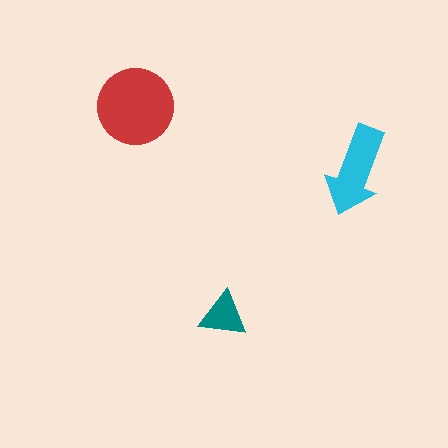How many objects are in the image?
There are 3 objects in the image.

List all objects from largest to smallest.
The red circle, the cyan arrow, the teal triangle.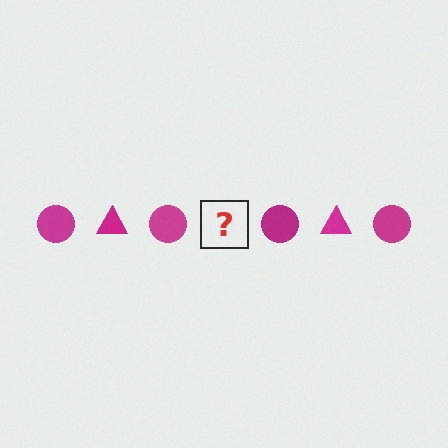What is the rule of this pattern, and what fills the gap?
The rule is that the pattern cycles through circle, triangle shapes in magenta. The gap should be filled with a magenta triangle.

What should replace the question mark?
The question mark should be replaced with a magenta triangle.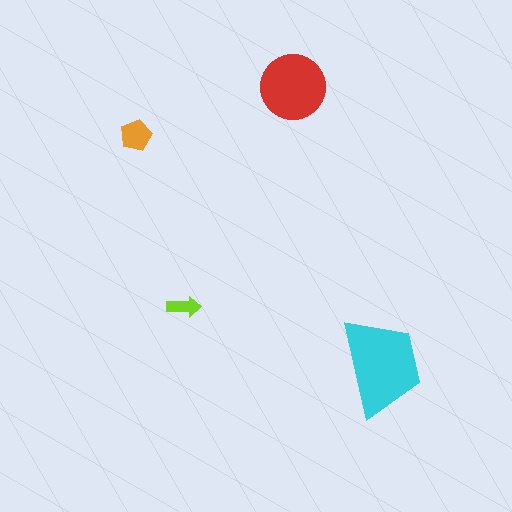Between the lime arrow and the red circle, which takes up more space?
The red circle.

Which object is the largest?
The cyan trapezoid.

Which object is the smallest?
The lime arrow.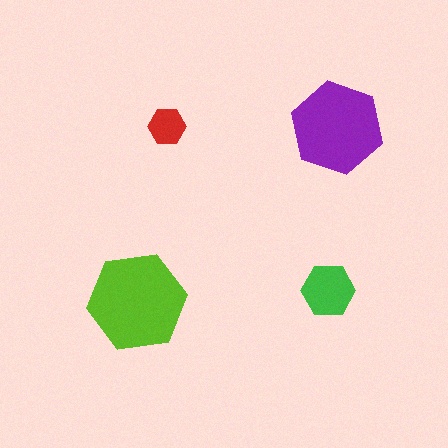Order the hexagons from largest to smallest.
the lime one, the purple one, the green one, the red one.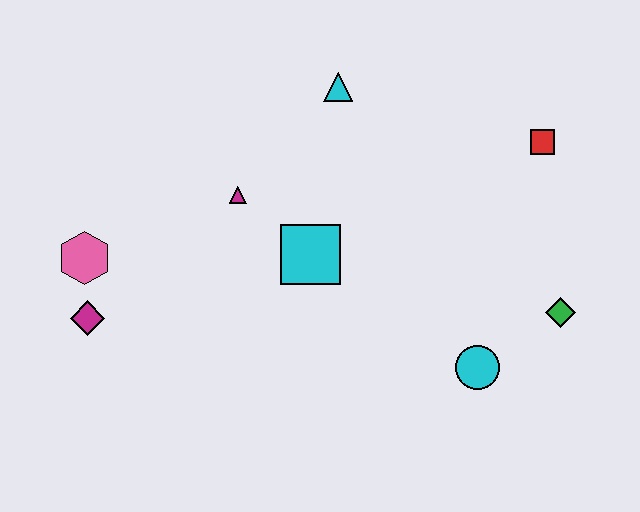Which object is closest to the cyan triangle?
The magenta triangle is closest to the cyan triangle.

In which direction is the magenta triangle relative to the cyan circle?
The magenta triangle is to the left of the cyan circle.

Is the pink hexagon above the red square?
No